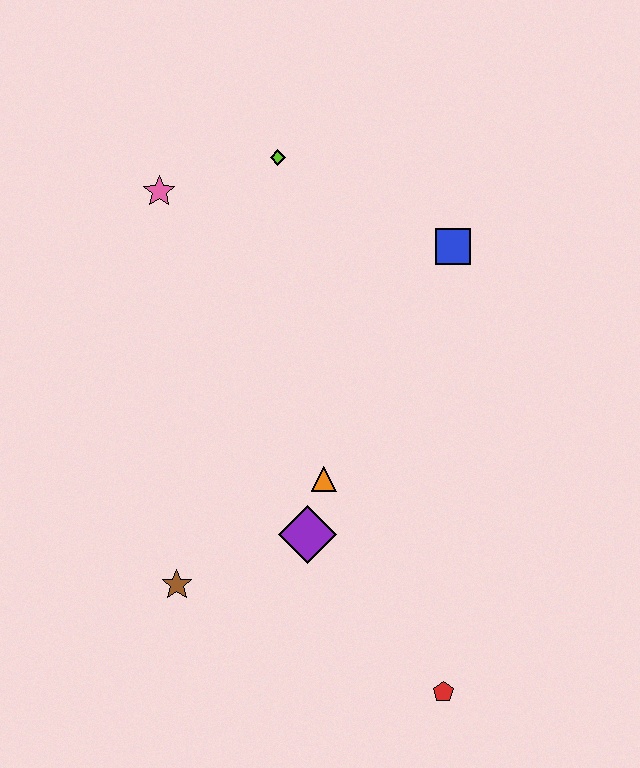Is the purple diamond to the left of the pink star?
No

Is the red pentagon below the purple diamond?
Yes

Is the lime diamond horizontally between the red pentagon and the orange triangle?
No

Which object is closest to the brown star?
The purple diamond is closest to the brown star.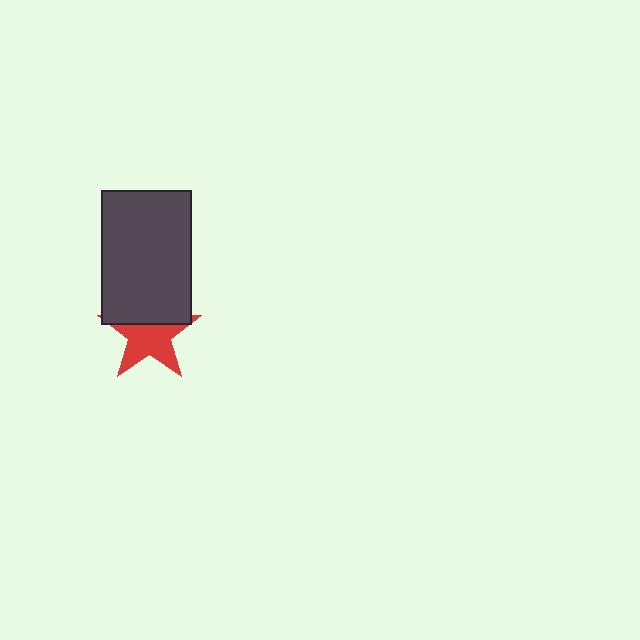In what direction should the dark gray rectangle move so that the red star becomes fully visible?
The dark gray rectangle should move up. That is the shortest direction to clear the overlap and leave the red star fully visible.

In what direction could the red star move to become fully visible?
The red star could move down. That would shift it out from behind the dark gray rectangle entirely.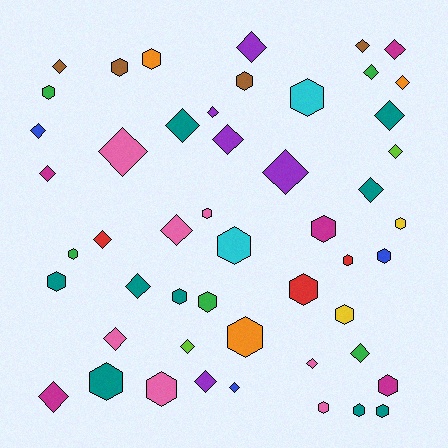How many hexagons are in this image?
There are 24 hexagons.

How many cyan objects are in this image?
There are 2 cyan objects.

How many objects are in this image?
There are 50 objects.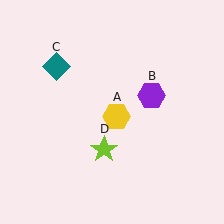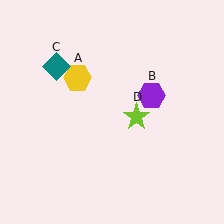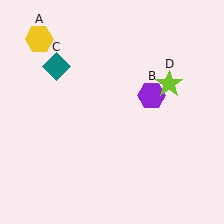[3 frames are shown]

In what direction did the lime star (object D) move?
The lime star (object D) moved up and to the right.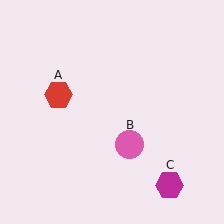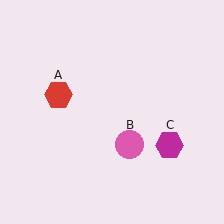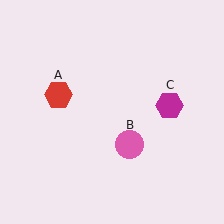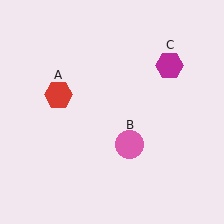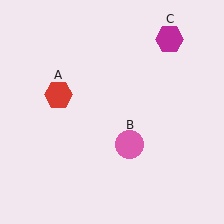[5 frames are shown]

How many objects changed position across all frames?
1 object changed position: magenta hexagon (object C).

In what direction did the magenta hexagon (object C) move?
The magenta hexagon (object C) moved up.